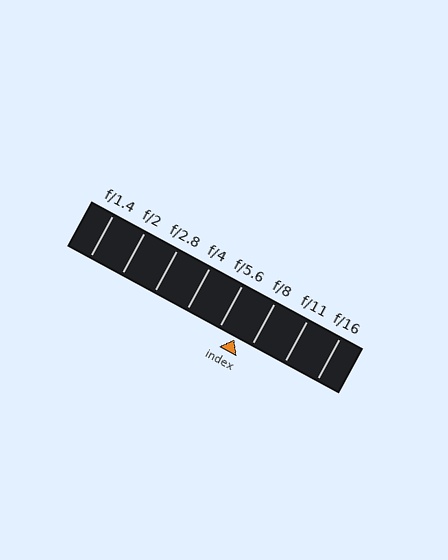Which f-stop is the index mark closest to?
The index mark is closest to f/8.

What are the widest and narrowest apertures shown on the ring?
The widest aperture shown is f/1.4 and the narrowest is f/16.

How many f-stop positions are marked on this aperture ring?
There are 8 f-stop positions marked.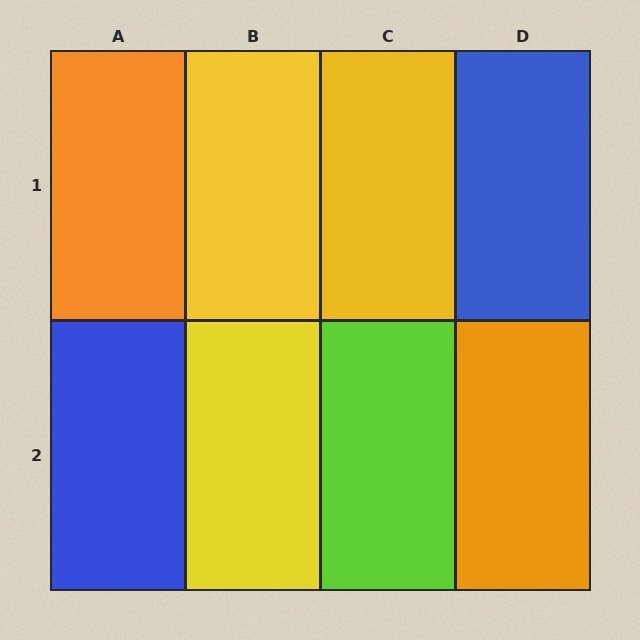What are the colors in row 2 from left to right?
Blue, yellow, lime, orange.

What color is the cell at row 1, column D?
Blue.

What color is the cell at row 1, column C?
Yellow.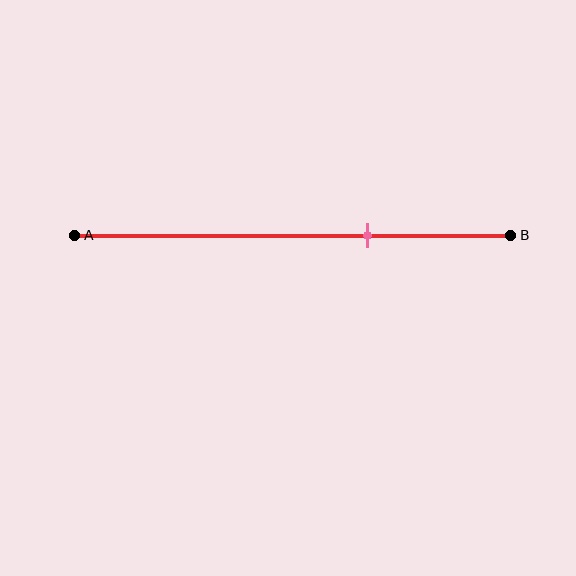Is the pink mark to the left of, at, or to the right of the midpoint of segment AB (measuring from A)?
The pink mark is to the right of the midpoint of segment AB.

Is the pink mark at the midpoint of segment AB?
No, the mark is at about 65% from A, not at the 50% midpoint.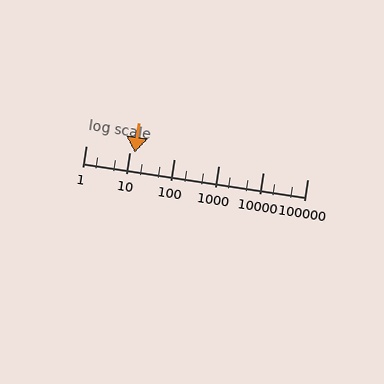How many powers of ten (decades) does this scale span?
The scale spans 5 decades, from 1 to 100000.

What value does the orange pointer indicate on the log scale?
The pointer indicates approximately 13.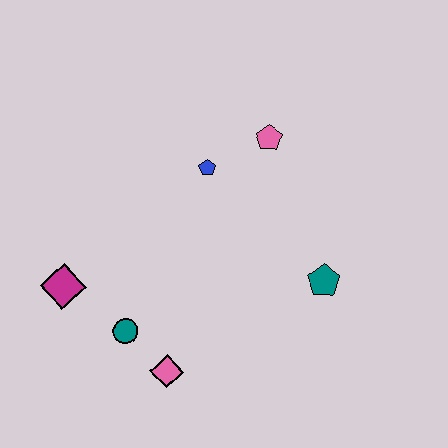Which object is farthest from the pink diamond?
The pink pentagon is farthest from the pink diamond.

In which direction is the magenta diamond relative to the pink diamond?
The magenta diamond is to the left of the pink diamond.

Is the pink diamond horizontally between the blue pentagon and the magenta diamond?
Yes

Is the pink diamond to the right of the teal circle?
Yes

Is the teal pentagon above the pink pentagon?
No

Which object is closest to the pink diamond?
The teal circle is closest to the pink diamond.